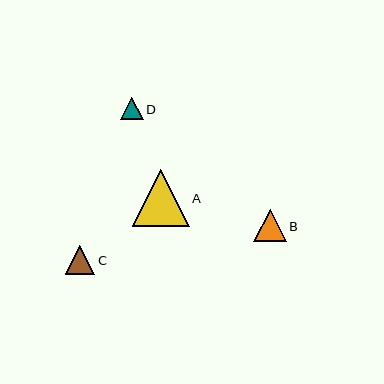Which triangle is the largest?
Triangle A is the largest with a size of approximately 57 pixels.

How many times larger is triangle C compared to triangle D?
Triangle C is approximately 1.3 times the size of triangle D.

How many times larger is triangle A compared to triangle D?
Triangle A is approximately 2.5 times the size of triangle D.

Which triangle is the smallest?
Triangle D is the smallest with a size of approximately 23 pixels.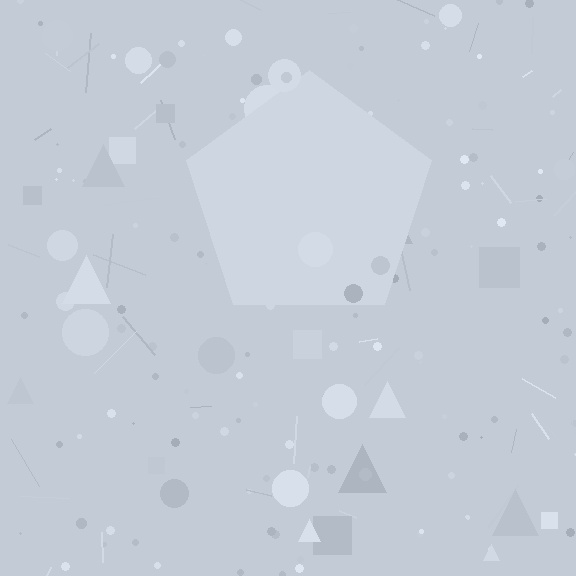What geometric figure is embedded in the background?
A pentagon is embedded in the background.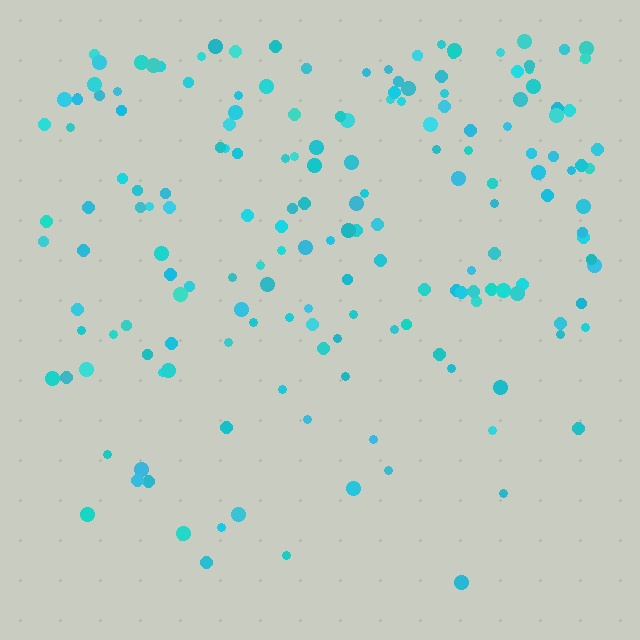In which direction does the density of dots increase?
From bottom to top, with the top side densest.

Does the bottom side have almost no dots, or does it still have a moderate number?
Still a moderate number, just noticeably fewer than the top.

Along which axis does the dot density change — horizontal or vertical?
Vertical.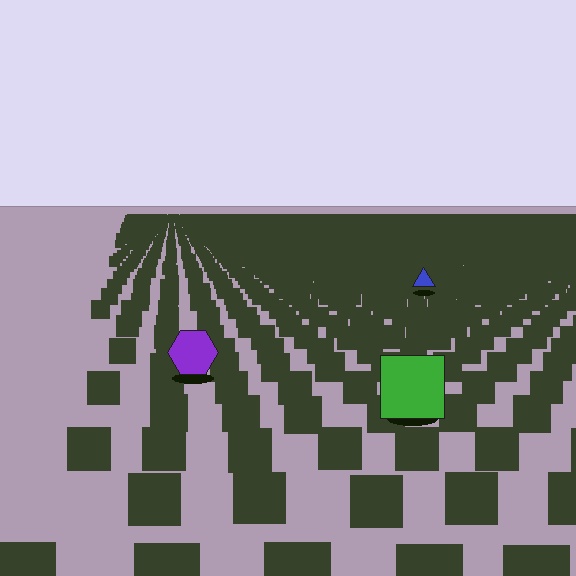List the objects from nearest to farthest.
From nearest to farthest: the green square, the purple hexagon, the blue triangle.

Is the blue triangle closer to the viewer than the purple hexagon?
No. The purple hexagon is closer — you can tell from the texture gradient: the ground texture is coarser near it.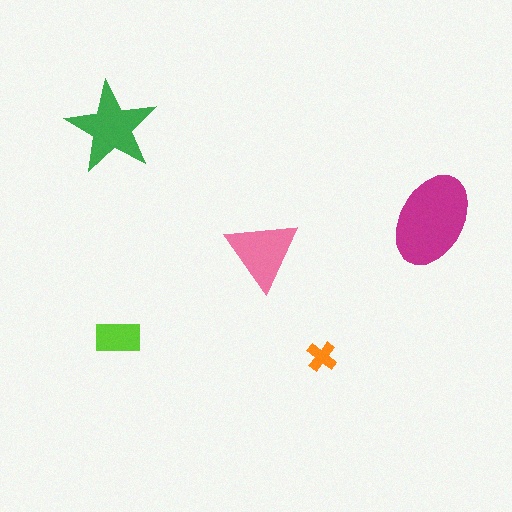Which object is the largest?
The magenta ellipse.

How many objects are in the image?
There are 5 objects in the image.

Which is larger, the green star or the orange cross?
The green star.